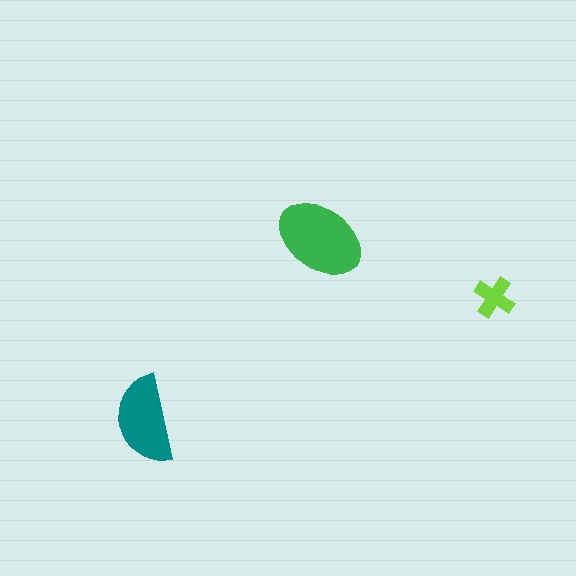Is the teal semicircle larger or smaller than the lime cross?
Larger.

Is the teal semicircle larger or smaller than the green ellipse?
Smaller.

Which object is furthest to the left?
The teal semicircle is leftmost.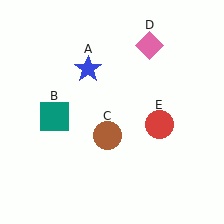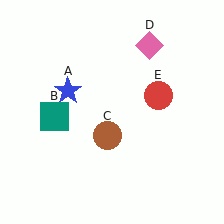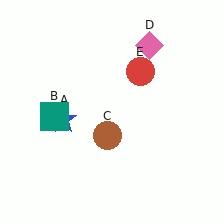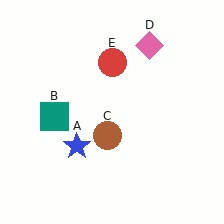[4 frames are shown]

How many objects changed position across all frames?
2 objects changed position: blue star (object A), red circle (object E).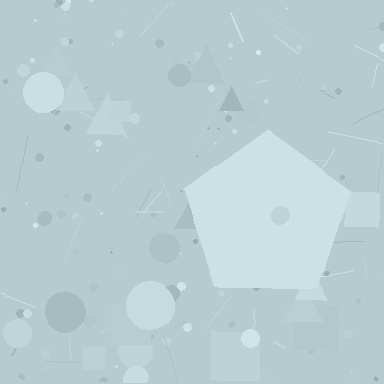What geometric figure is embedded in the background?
A pentagon is embedded in the background.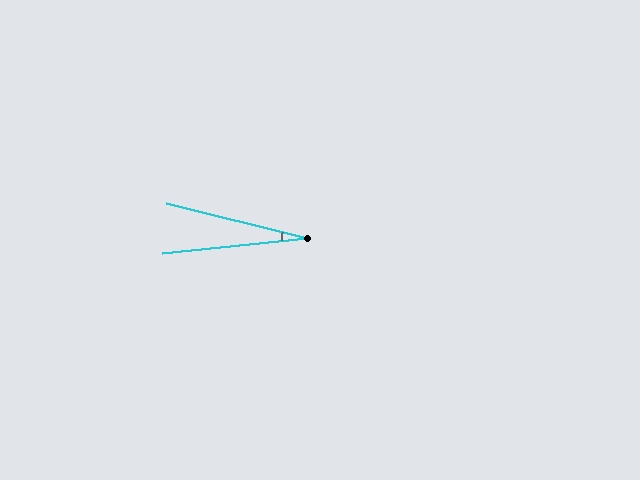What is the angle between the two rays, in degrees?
Approximately 20 degrees.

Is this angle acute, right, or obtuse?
It is acute.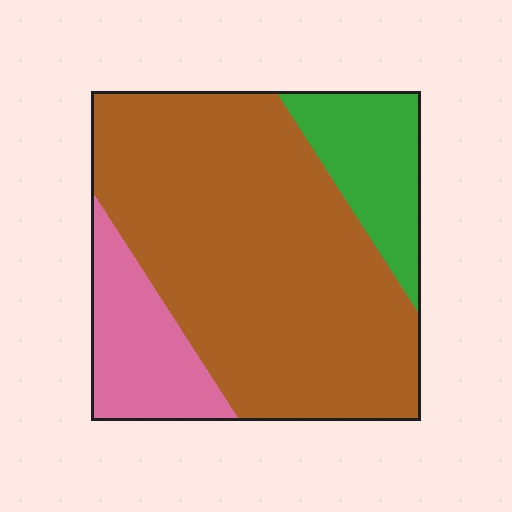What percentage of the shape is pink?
Pink covers 16% of the shape.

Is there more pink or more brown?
Brown.